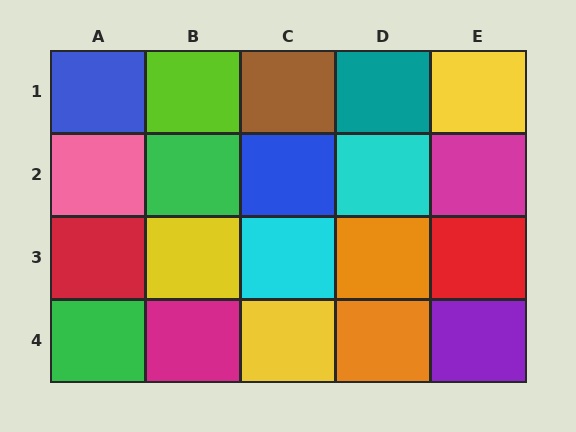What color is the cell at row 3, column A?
Red.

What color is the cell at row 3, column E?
Red.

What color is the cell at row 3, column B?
Yellow.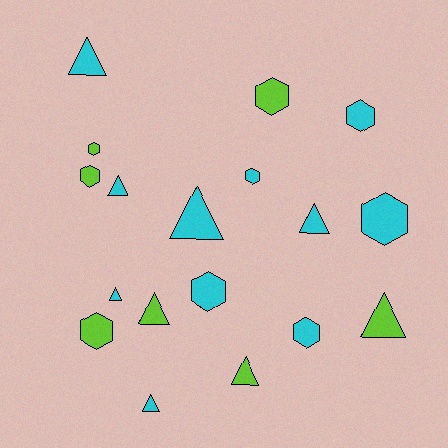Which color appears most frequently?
Cyan, with 11 objects.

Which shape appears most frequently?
Hexagon, with 9 objects.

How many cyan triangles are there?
There are 6 cyan triangles.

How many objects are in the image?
There are 18 objects.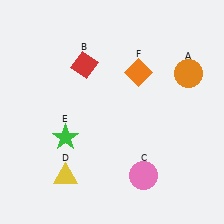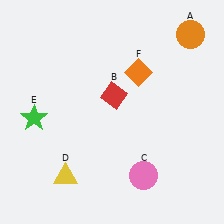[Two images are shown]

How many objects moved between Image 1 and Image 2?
3 objects moved between the two images.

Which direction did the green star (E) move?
The green star (E) moved left.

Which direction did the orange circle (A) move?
The orange circle (A) moved up.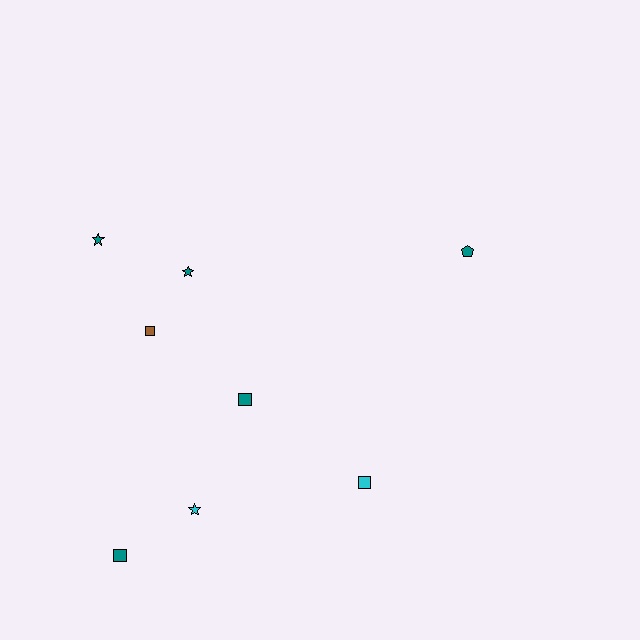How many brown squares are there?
There is 1 brown square.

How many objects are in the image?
There are 8 objects.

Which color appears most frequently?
Teal, with 5 objects.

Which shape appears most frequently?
Square, with 4 objects.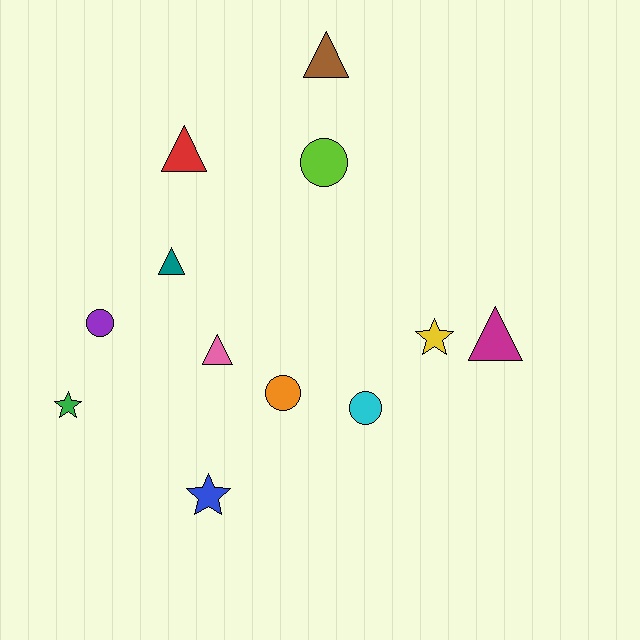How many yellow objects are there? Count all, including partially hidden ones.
There is 1 yellow object.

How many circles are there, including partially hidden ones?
There are 4 circles.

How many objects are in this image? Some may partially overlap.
There are 12 objects.